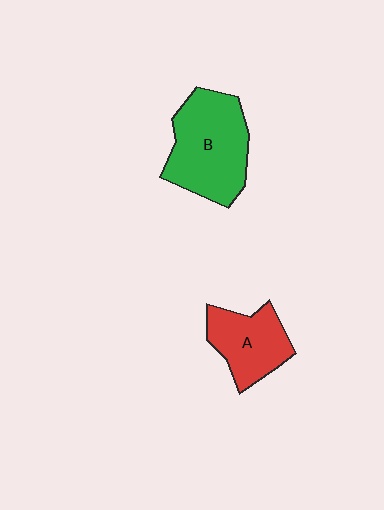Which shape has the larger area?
Shape B (green).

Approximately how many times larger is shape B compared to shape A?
Approximately 1.5 times.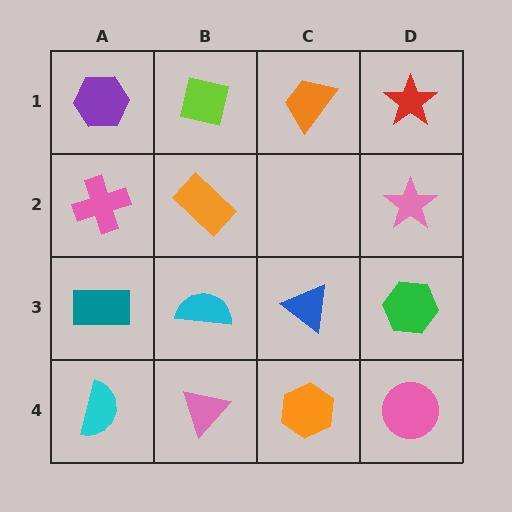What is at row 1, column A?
A purple hexagon.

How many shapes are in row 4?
4 shapes.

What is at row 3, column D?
A green hexagon.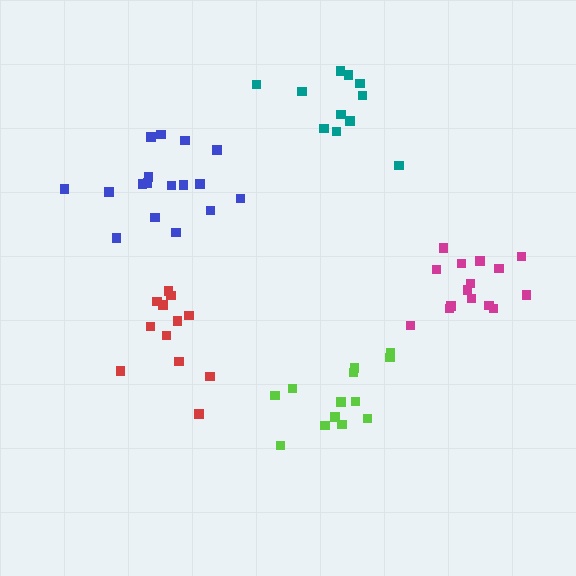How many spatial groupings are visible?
There are 5 spatial groupings.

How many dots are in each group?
Group 1: 13 dots, Group 2: 17 dots, Group 3: 12 dots, Group 4: 11 dots, Group 5: 15 dots (68 total).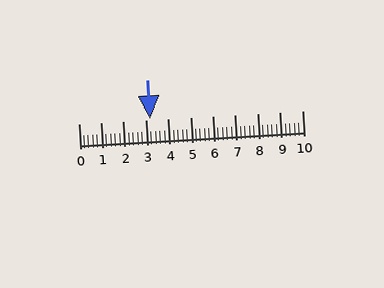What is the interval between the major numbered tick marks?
The major tick marks are spaced 1 units apart.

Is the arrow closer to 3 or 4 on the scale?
The arrow is closer to 3.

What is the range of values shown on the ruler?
The ruler shows values from 0 to 10.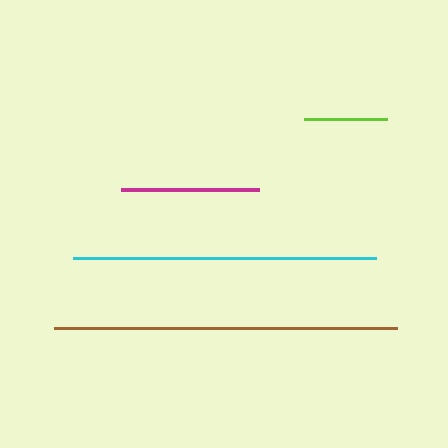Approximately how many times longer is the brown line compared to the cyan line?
The brown line is approximately 1.1 times the length of the cyan line.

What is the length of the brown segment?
The brown segment is approximately 344 pixels long.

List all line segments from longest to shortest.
From longest to shortest: brown, cyan, magenta, lime.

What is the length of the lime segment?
The lime segment is approximately 83 pixels long.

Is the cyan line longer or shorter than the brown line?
The brown line is longer than the cyan line.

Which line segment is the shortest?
The lime line is the shortest at approximately 83 pixels.